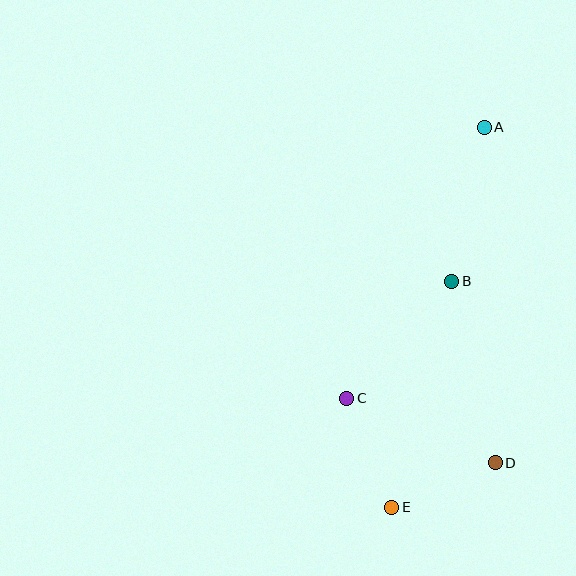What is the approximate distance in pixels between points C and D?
The distance between C and D is approximately 162 pixels.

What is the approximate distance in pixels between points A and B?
The distance between A and B is approximately 157 pixels.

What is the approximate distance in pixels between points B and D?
The distance between B and D is approximately 186 pixels.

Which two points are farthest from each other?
Points A and E are farthest from each other.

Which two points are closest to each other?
Points D and E are closest to each other.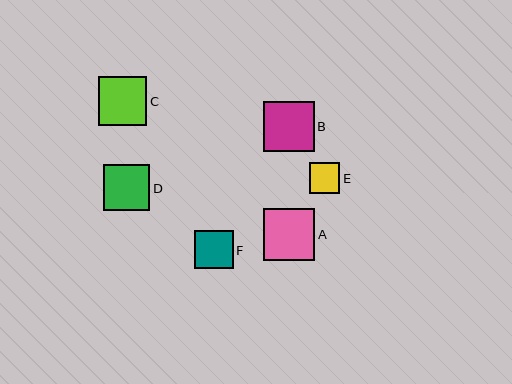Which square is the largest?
Square A is the largest with a size of approximately 51 pixels.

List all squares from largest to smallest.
From largest to smallest: A, B, C, D, F, E.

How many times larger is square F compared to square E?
Square F is approximately 1.3 times the size of square E.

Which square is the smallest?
Square E is the smallest with a size of approximately 30 pixels.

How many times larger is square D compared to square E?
Square D is approximately 1.5 times the size of square E.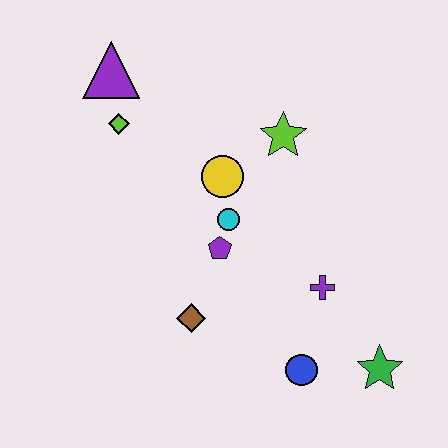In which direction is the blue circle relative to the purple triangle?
The blue circle is below the purple triangle.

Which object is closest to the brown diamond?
The purple pentagon is closest to the brown diamond.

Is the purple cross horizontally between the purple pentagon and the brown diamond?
No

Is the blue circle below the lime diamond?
Yes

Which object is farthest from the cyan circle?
The green star is farthest from the cyan circle.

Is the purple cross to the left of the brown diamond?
No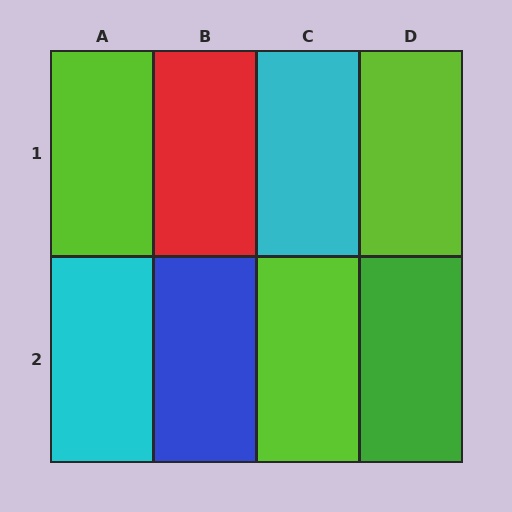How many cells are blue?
1 cell is blue.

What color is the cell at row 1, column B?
Red.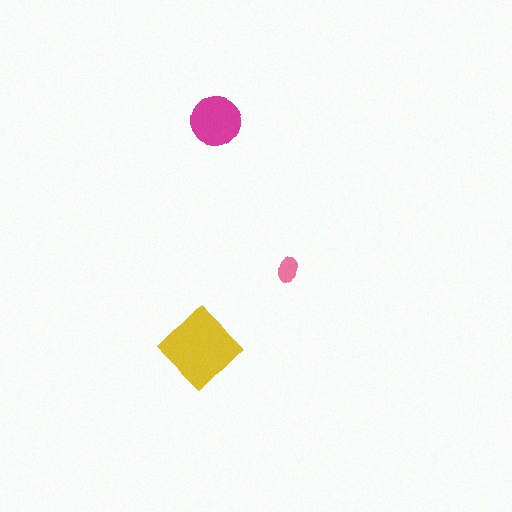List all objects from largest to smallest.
The yellow diamond, the magenta circle, the pink ellipse.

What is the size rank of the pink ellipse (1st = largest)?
3rd.